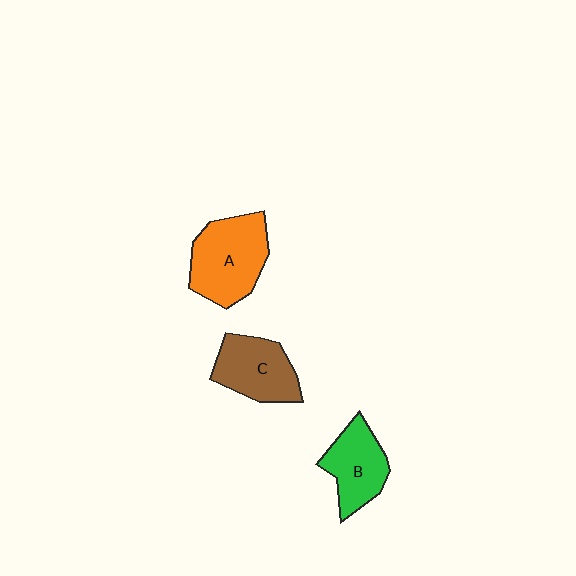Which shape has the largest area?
Shape A (orange).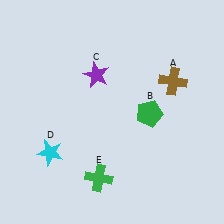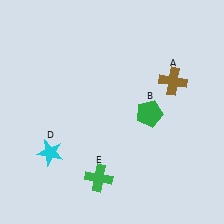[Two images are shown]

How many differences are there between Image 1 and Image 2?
There is 1 difference between the two images.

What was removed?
The purple star (C) was removed in Image 2.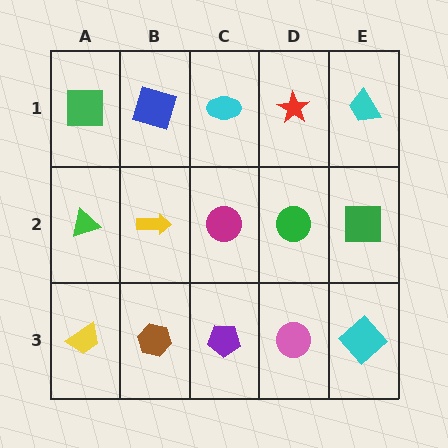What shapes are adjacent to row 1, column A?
A green triangle (row 2, column A), a blue square (row 1, column B).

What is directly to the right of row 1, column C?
A red star.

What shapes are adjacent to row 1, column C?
A magenta circle (row 2, column C), a blue square (row 1, column B), a red star (row 1, column D).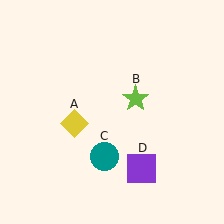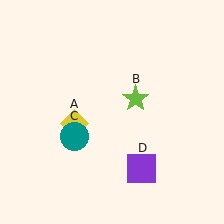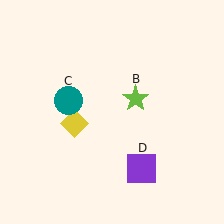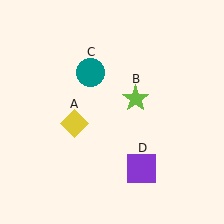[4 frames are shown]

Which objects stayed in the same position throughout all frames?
Yellow diamond (object A) and lime star (object B) and purple square (object D) remained stationary.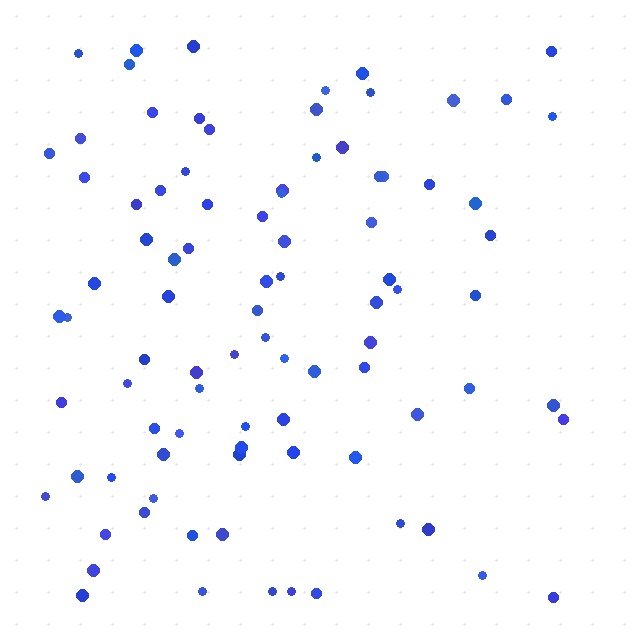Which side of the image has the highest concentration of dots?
The left.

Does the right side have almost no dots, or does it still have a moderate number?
Still a moderate number, just noticeably fewer than the left.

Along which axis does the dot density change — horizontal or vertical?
Horizontal.